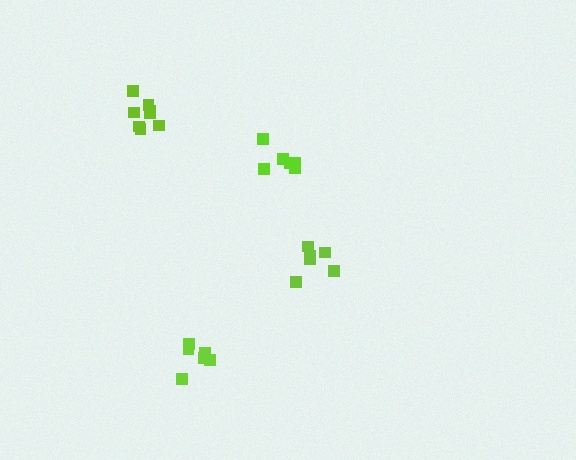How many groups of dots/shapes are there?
There are 4 groups.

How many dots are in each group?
Group 1: 6 dots, Group 2: 6 dots, Group 3: 6 dots, Group 4: 9 dots (27 total).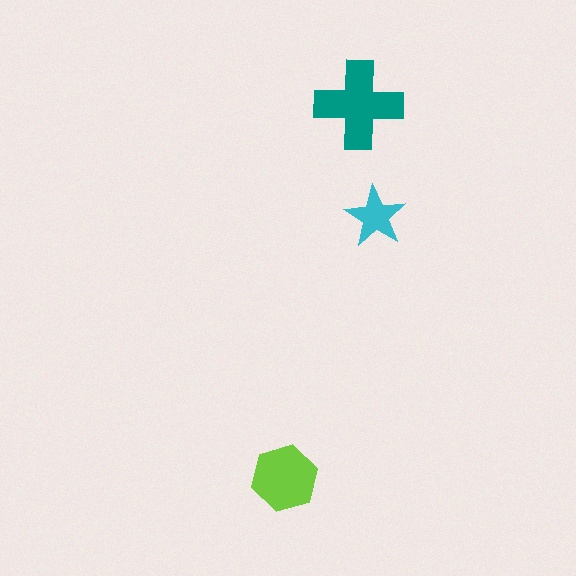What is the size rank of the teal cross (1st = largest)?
1st.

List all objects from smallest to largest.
The cyan star, the lime hexagon, the teal cross.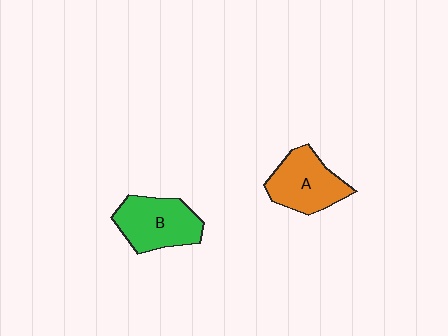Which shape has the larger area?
Shape B (green).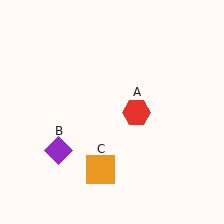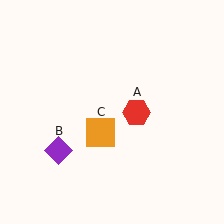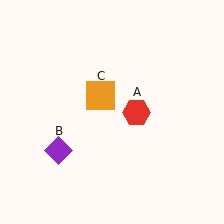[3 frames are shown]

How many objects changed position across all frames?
1 object changed position: orange square (object C).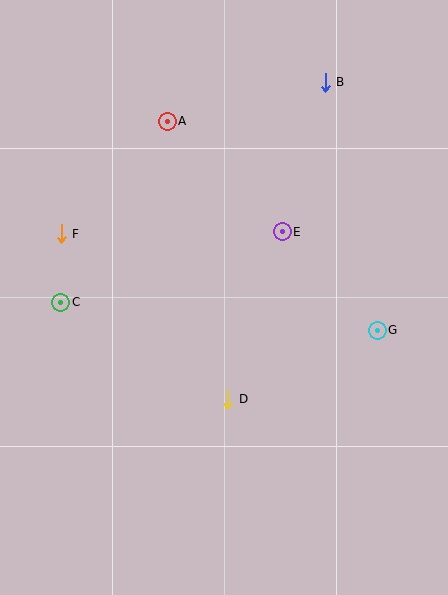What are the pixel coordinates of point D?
Point D is at (228, 399).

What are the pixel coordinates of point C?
Point C is at (61, 302).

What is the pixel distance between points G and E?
The distance between G and E is 137 pixels.